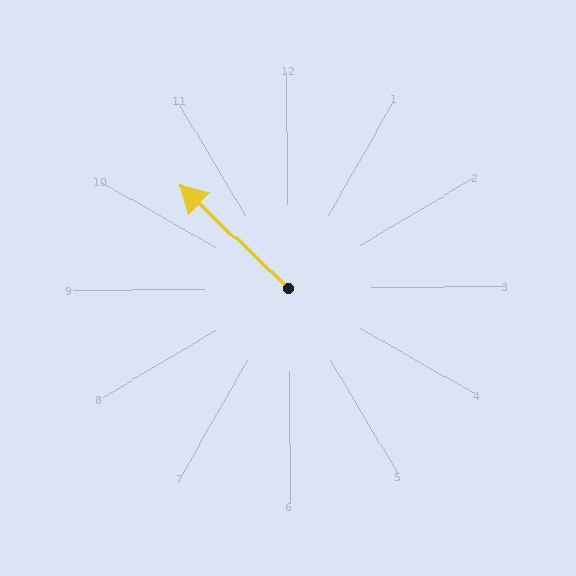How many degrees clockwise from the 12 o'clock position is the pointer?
Approximately 314 degrees.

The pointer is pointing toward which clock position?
Roughly 10 o'clock.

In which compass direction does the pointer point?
Northwest.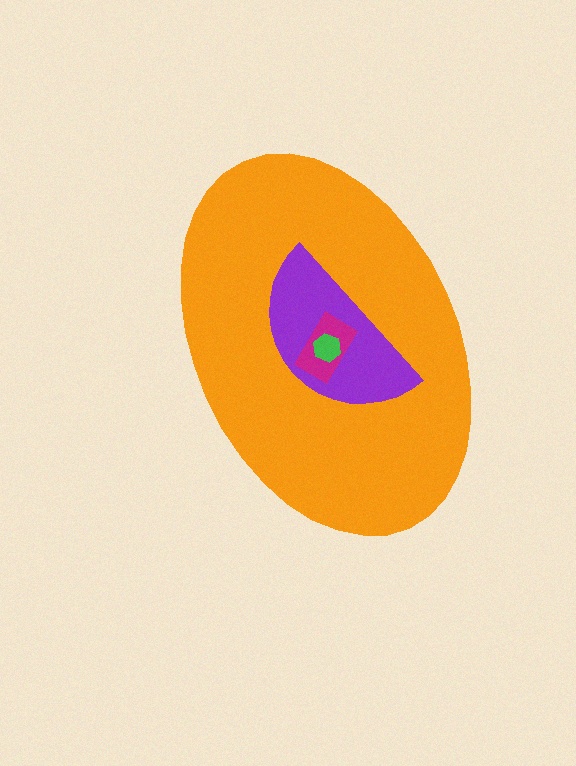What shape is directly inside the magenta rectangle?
The green hexagon.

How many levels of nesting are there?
4.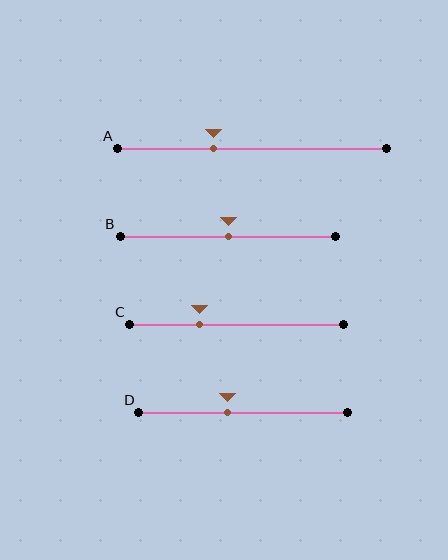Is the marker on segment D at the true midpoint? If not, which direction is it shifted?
No, the marker on segment D is shifted to the left by about 8% of the segment length.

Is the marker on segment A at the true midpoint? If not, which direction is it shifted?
No, the marker on segment A is shifted to the left by about 15% of the segment length.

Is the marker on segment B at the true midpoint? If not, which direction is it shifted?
Yes, the marker on segment B is at the true midpoint.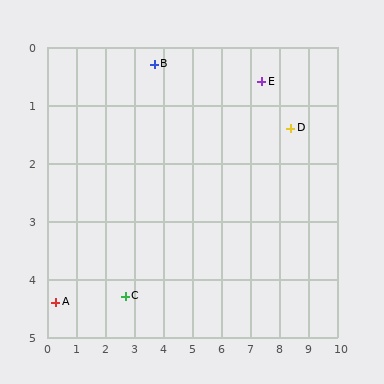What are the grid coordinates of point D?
Point D is at approximately (8.4, 1.4).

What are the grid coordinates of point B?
Point B is at approximately (3.7, 0.3).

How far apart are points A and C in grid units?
Points A and C are about 2.4 grid units apart.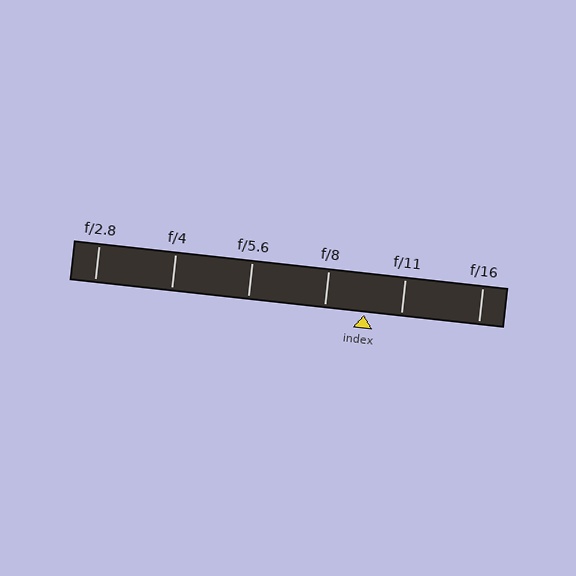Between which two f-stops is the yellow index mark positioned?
The index mark is between f/8 and f/11.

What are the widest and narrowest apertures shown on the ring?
The widest aperture shown is f/2.8 and the narrowest is f/16.